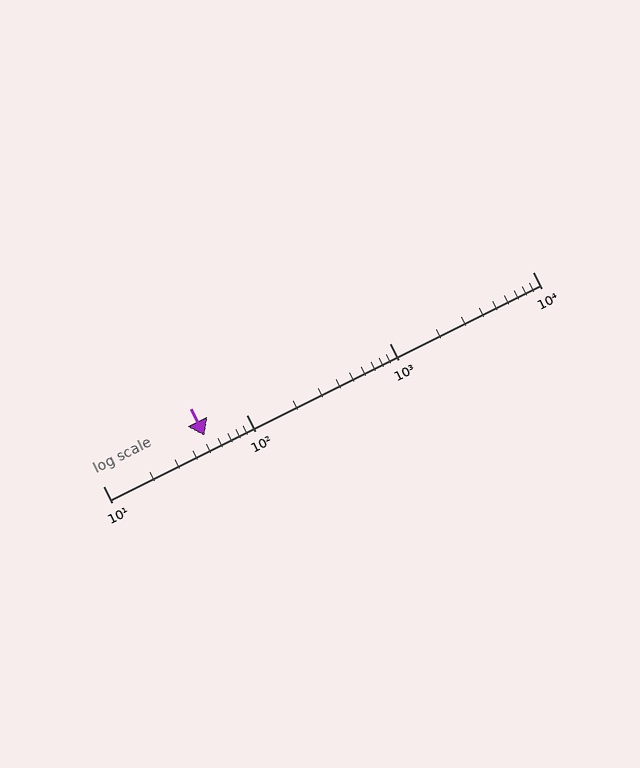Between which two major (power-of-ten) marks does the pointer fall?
The pointer is between 10 and 100.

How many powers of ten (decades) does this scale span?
The scale spans 3 decades, from 10 to 10000.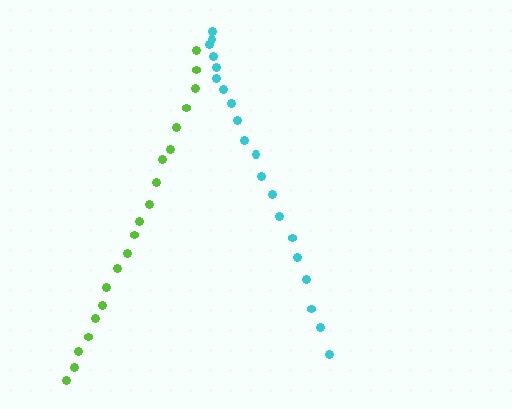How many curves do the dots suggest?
There are 2 distinct paths.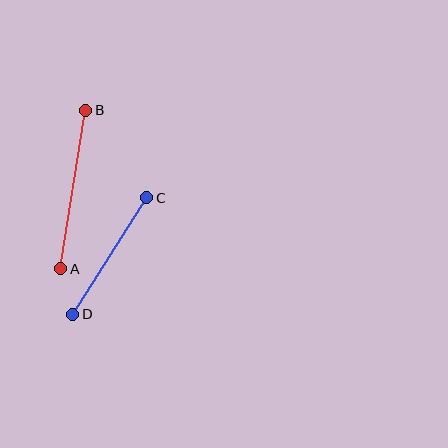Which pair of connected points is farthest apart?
Points A and B are farthest apart.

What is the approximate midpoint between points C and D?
The midpoint is at approximately (110, 256) pixels.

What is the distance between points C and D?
The distance is approximately 138 pixels.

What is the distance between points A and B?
The distance is approximately 161 pixels.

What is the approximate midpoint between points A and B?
The midpoint is at approximately (73, 189) pixels.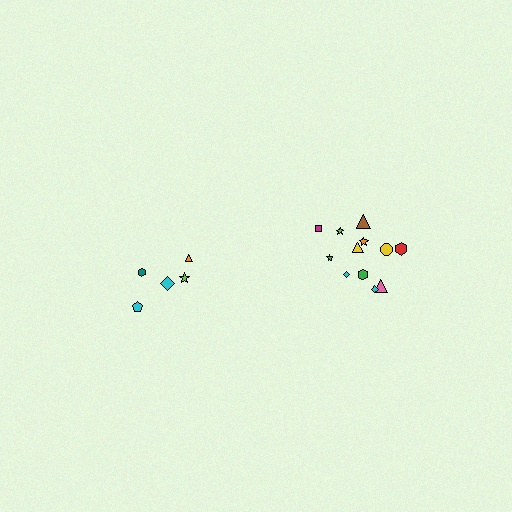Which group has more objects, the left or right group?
The right group.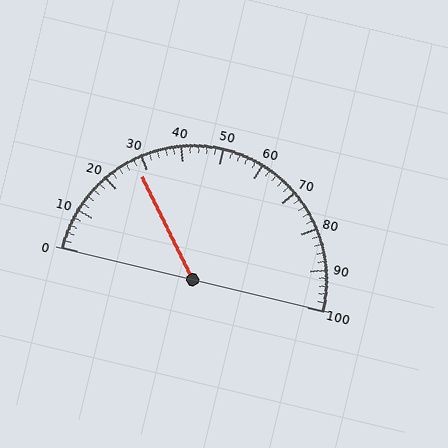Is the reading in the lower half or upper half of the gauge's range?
The reading is in the lower half of the range (0 to 100).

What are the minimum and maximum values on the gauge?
The gauge ranges from 0 to 100.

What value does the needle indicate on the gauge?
The needle indicates approximately 28.